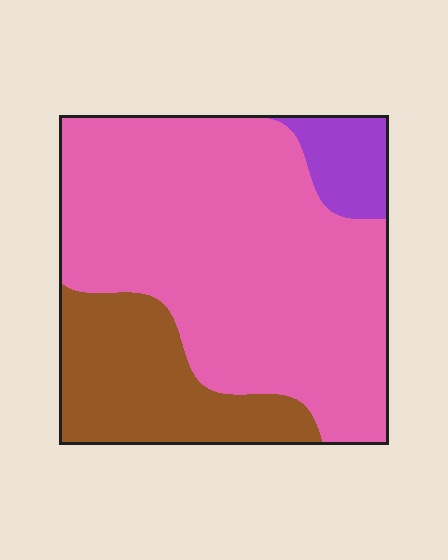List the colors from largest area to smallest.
From largest to smallest: pink, brown, purple.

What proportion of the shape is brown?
Brown takes up about one quarter (1/4) of the shape.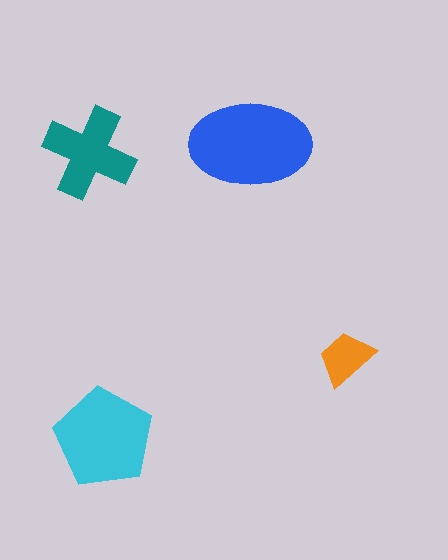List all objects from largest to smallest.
The blue ellipse, the cyan pentagon, the teal cross, the orange trapezoid.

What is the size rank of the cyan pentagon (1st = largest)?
2nd.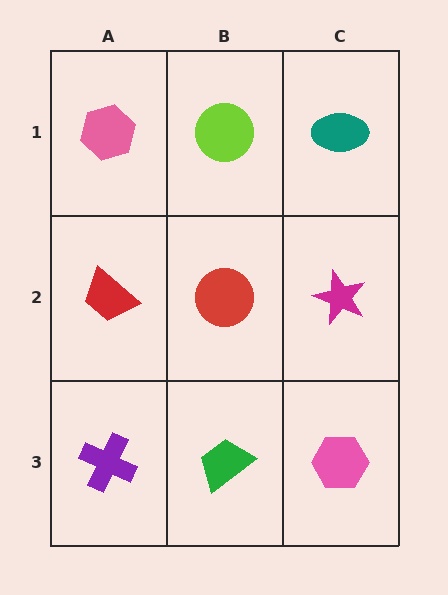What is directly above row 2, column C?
A teal ellipse.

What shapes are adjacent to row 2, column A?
A pink hexagon (row 1, column A), a purple cross (row 3, column A), a red circle (row 2, column B).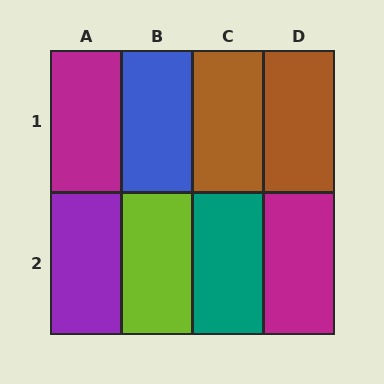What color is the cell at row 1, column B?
Blue.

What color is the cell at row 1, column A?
Magenta.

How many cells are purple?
1 cell is purple.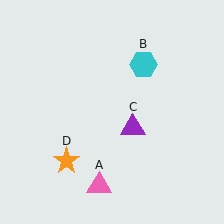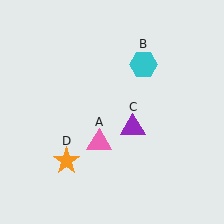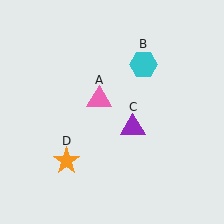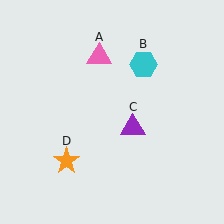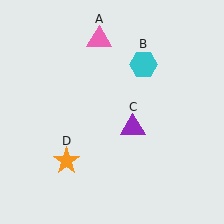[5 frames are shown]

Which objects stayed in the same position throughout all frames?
Cyan hexagon (object B) and purple triangle (object C) and orange star (object D) remained stationary.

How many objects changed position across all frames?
1 object changed position: pink triangle (object A).